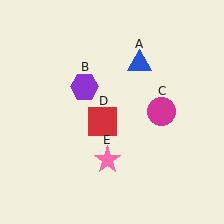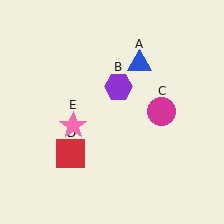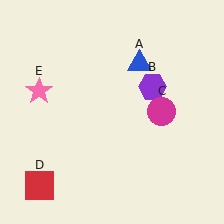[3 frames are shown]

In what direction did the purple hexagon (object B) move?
The purple hexagon (object B) moved right.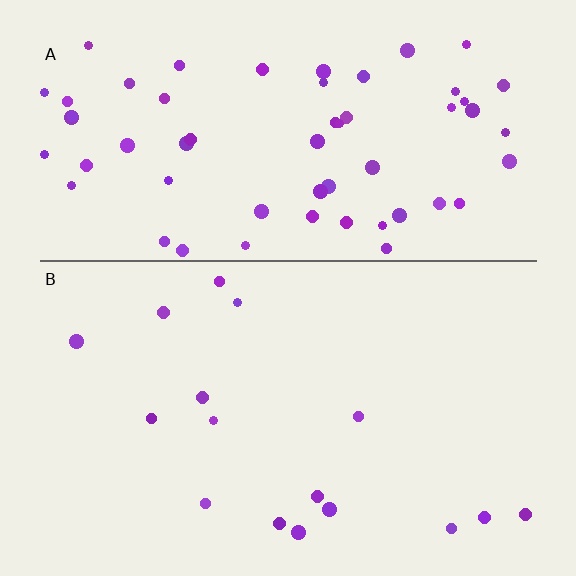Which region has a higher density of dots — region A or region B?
A (the top).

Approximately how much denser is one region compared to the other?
Approximately 3.6× — region A over region B.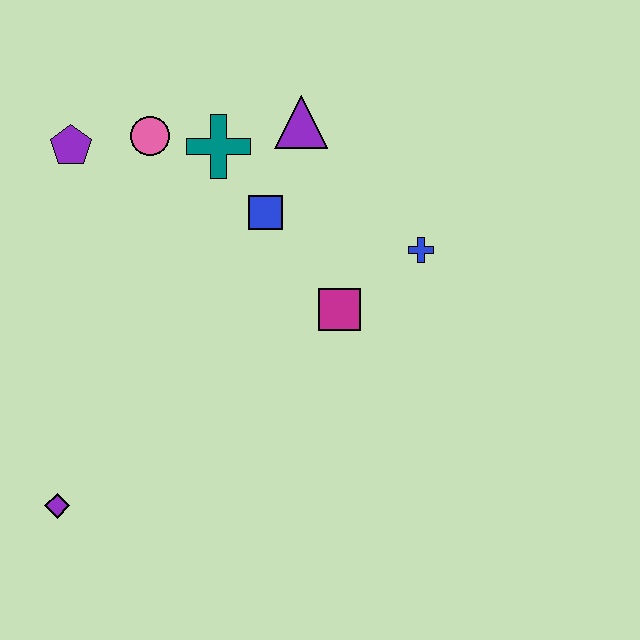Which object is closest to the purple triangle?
The teal cross is closest to the purple triangle.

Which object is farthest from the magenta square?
The purple diamond is farthest from the magenta square.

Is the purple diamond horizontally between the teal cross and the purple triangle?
No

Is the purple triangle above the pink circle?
Yes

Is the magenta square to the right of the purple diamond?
Yes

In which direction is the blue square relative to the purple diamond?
The blue square is above the purple diamond.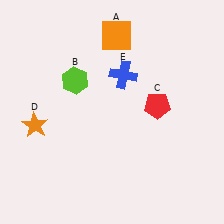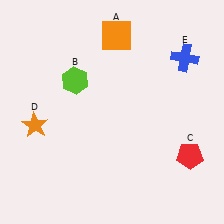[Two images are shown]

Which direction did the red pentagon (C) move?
The red pentagon (C) moved down.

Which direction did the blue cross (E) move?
The blue cross (E) moved right.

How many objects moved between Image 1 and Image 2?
2 objects moved between the two images.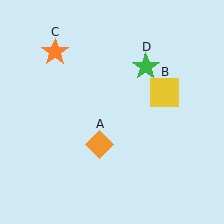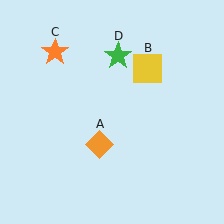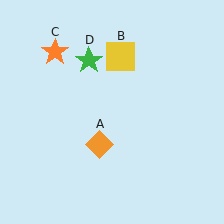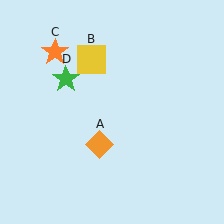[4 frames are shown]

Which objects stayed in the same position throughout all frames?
Orange diamond (object A) and orange star (object C) remained stationary.